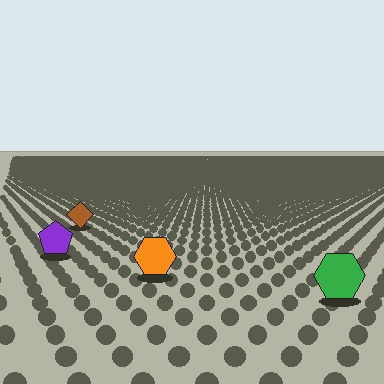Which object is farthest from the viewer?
The brown diamond is farthest from the viewer. It appears smaller and the ground texture around it is denser.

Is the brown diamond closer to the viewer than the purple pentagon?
No. The purple pentagon is closer — you can tell from the texture gradient: the ground texture is coarser near it.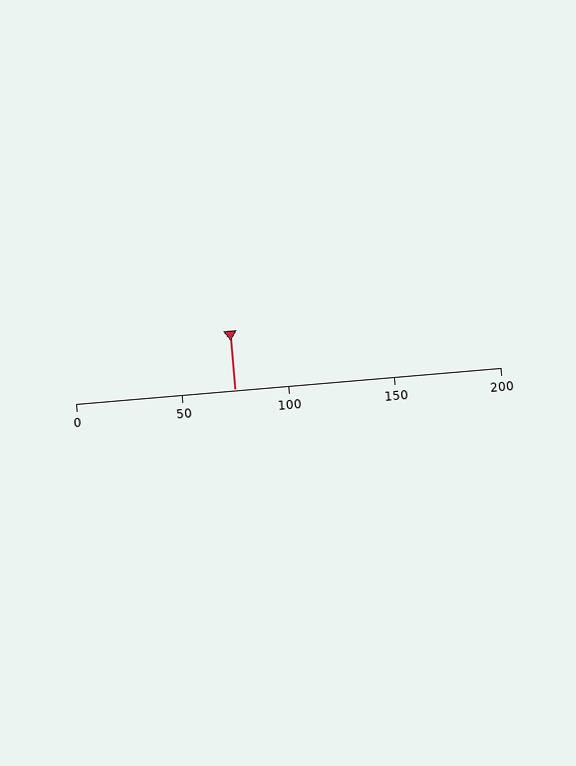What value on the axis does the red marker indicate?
The marker indicates approximately 75.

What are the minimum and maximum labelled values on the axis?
The axis runs from 0 to 200.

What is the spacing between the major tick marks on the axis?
The major ticks are spaced 50 apart.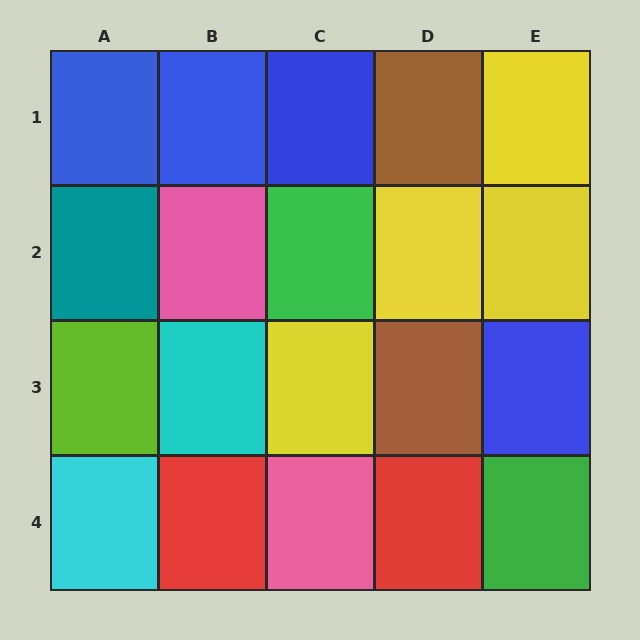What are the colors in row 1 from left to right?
Blue, blue, blue, brown, yellow.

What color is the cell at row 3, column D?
Brown.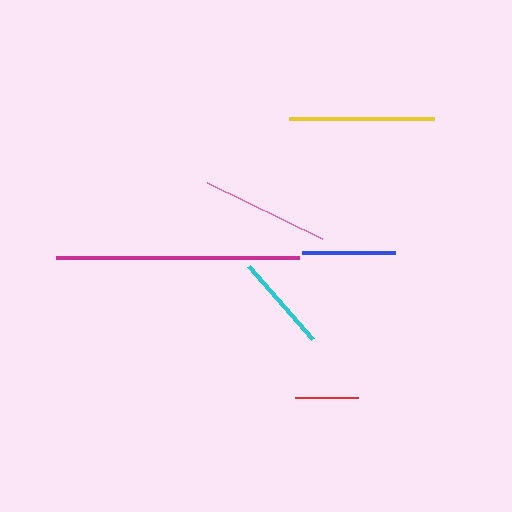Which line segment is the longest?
The magenta line is the longest at approximately 243 pixels.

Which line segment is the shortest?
The red line is the shortest at approximately 62 pixels.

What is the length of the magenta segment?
The magenta segment is approximately 243 pixels long.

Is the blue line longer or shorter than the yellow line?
The yellow line is longer than the blue line.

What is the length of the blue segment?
The blue segment is approximately 93 pixels long.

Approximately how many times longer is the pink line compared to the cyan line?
The pink line is approximately 1.3 times the length of the cyan line.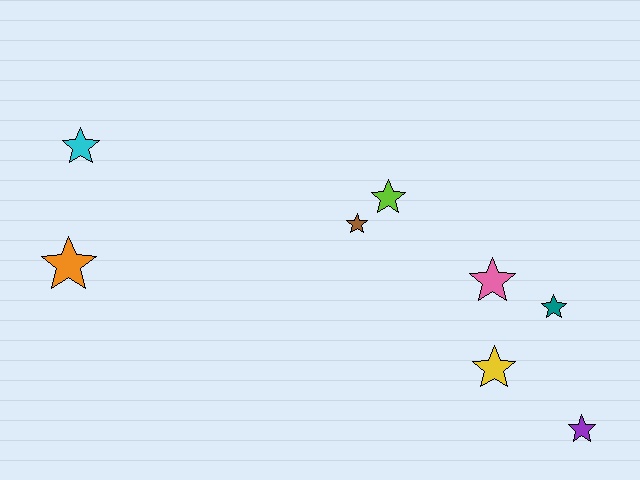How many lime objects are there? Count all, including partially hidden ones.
There is 1 lime object.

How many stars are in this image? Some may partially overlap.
There are 8 stars.